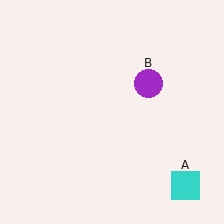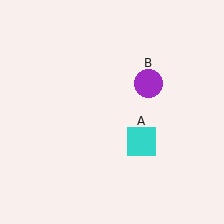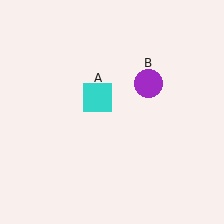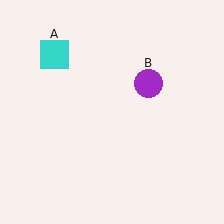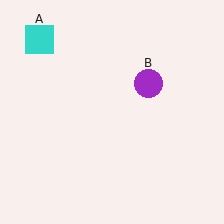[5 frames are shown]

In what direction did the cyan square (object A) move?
The cyan square (object A) moved up and to the left.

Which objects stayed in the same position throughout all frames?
Purple circle (object B) remained stationary.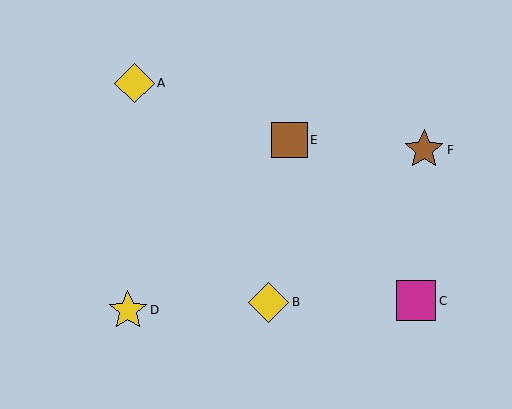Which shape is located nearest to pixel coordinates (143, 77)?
The yellow diamond (labeled A) at (135, 83) is nearest to that location.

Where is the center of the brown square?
The center of the brown square is at (290, 140).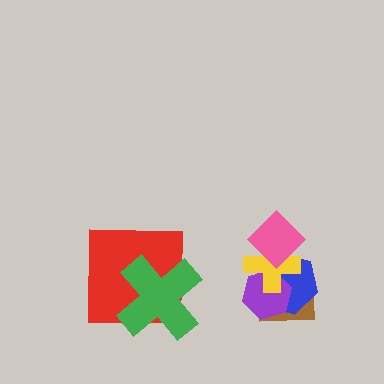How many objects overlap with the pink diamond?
2 objects overlap with the pink diamond.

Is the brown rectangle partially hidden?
Yes, it is partially covered by another shape.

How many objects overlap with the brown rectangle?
3 objects overlap with the brown rectangle.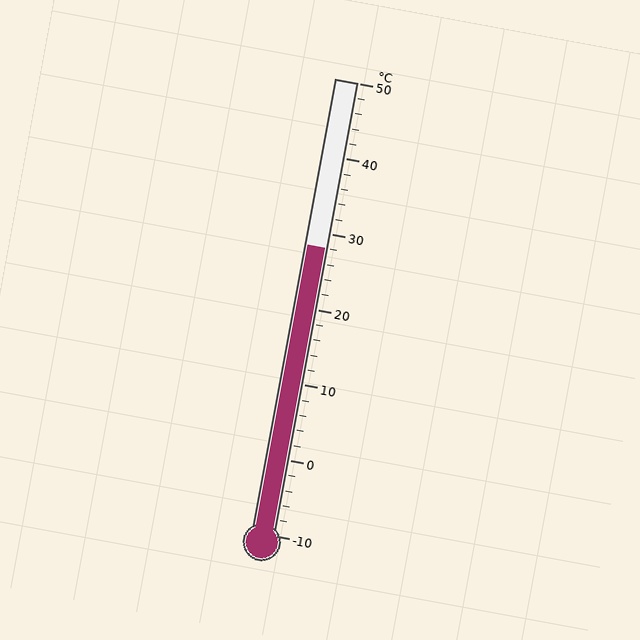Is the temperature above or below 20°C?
The temperature is above 20°C.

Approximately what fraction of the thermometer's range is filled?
The thermometer is filled to approximately 65% of its range.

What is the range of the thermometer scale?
The thermometer scale ranges from -10°C to 50°C.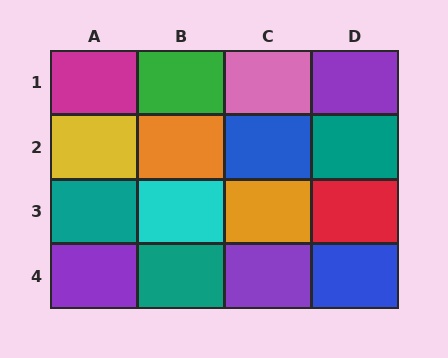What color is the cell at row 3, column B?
Cyan.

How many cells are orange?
2 cells are orange.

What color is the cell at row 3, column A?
Teal.